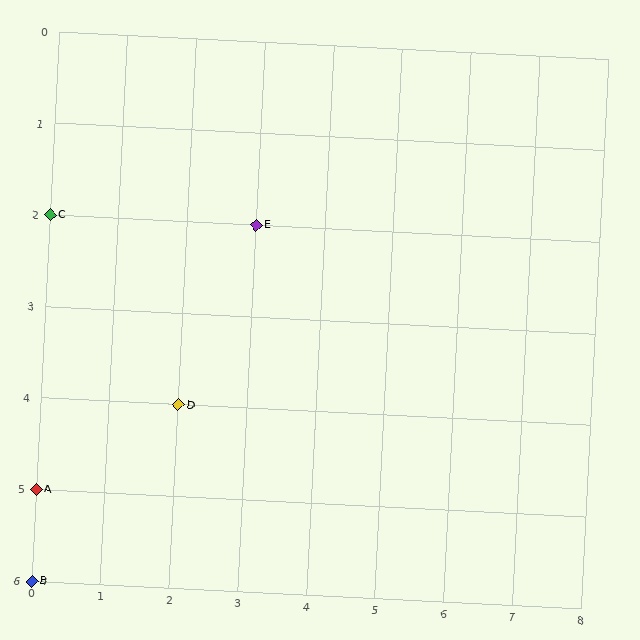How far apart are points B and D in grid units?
Points B and D are 2 columns and 2 rows apart (about 2.8 grid units diagonally).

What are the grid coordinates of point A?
Point A is at grid coordinates (0, 5).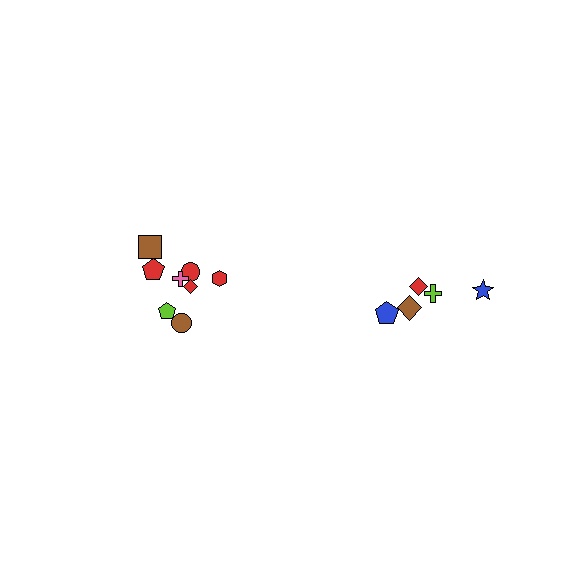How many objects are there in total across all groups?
There are 13 objects.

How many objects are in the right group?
There are 5 objects.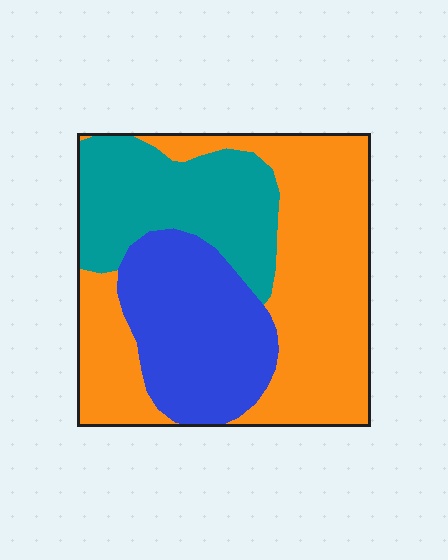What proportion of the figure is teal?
Teal takes up about one quarter (1/4) of the figure.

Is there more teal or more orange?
Orange.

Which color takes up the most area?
Orange, at roughly 50%.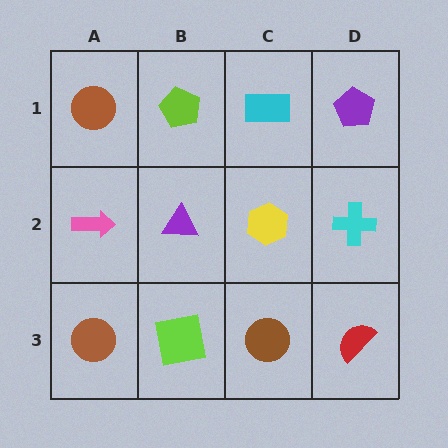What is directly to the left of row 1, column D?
A cyan rectangle.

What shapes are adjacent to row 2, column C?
A cyan rectangle (row 1, column C), a brown circle (row 3, column C), a purple triangle (row 2, column B), a cyan cross (row 2, column D).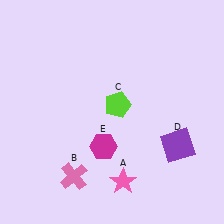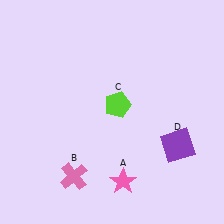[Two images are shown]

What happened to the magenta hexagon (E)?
The magenta hexagon (E) was removed in Image 2. It was in the bottom-left area of Image 1.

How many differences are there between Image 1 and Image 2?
There is 1 difference between the two images.